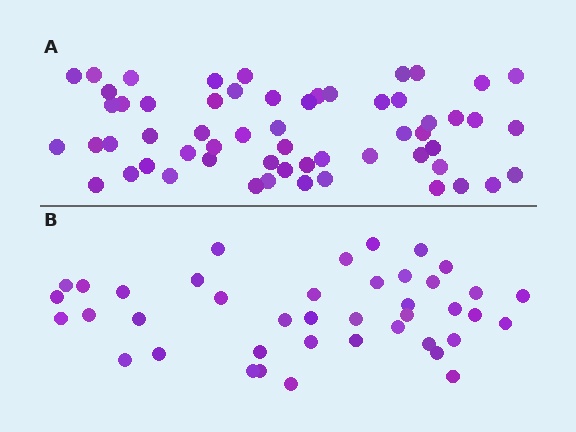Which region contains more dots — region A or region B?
Region A (the top region) has more dots.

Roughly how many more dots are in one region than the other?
Region A has approximately 15 more dots than region B.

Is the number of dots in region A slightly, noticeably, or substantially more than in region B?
Region A has noticeably more, but not dramatically so. The ratio is roughly 1.4 to 1.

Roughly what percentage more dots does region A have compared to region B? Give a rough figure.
About 40% more.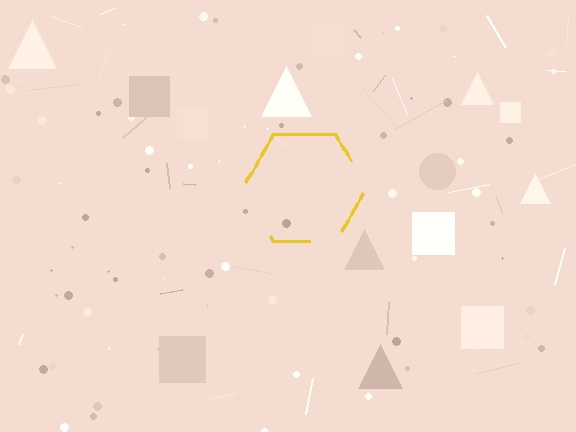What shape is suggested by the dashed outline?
The dashed outline suggests a hexagon.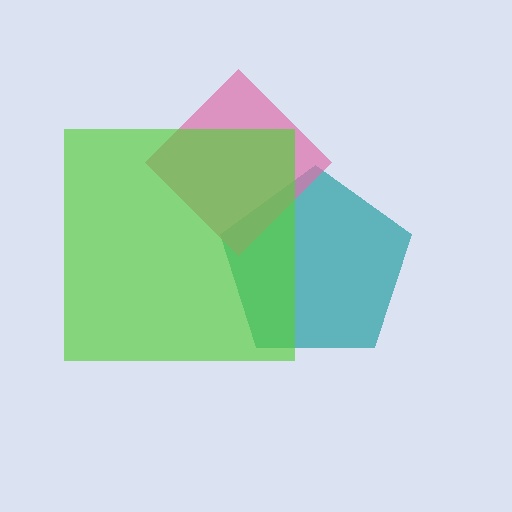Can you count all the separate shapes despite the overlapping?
Yes, there are 3 separate shapes.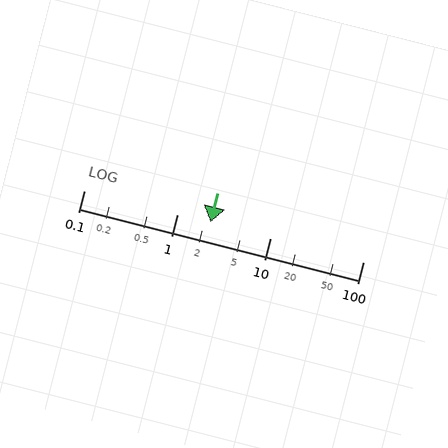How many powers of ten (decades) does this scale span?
The scale spans 3 decades, from 0.1 to 100.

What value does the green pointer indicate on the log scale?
The pointer indicates approximately 2.3.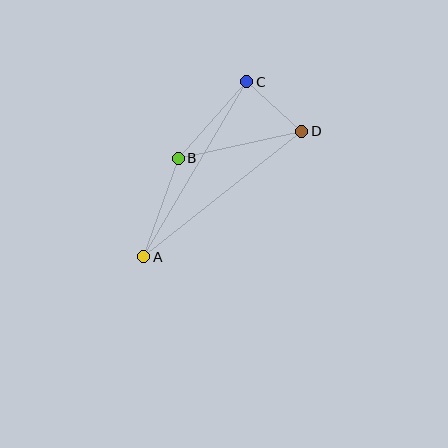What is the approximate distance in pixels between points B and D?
The distance between B and D is approximately 127 pixels.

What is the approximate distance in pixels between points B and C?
The distance between B and C is approximately 103 pixels.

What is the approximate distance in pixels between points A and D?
The distance between A and D is approximately 202 pixels.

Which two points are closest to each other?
Points C and D are closest to each other.